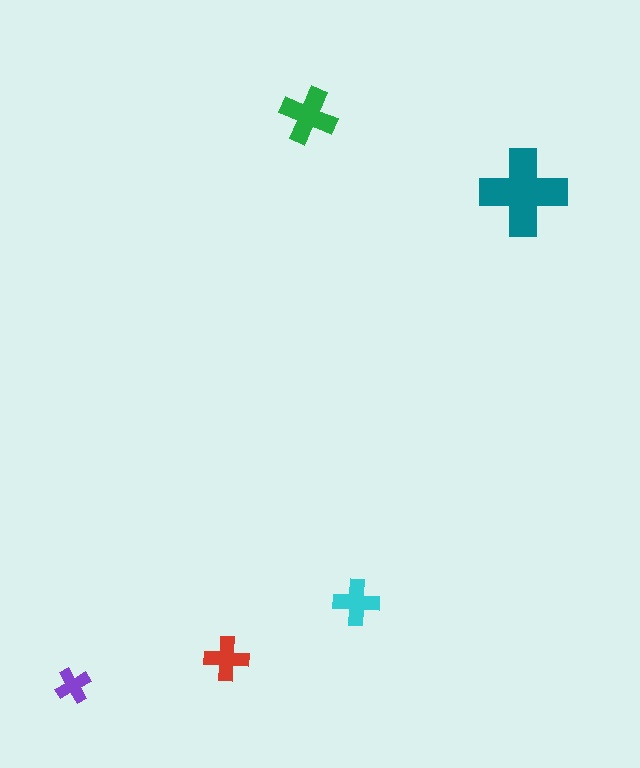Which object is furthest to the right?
The teal cross is rightmost.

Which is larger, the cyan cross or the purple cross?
The cyan one.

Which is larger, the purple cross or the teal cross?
The teal one.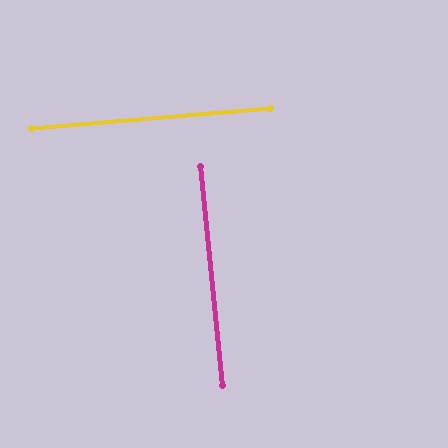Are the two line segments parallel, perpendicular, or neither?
Perpendicular — they meet at approximately 89°.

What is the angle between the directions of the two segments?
Approximately 89 degrees.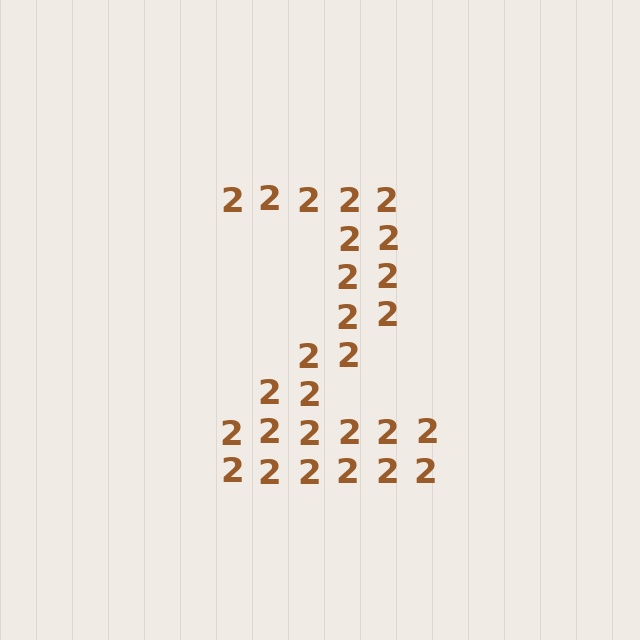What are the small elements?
The small elements are digit 2's.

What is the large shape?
The large shape is the digit 2.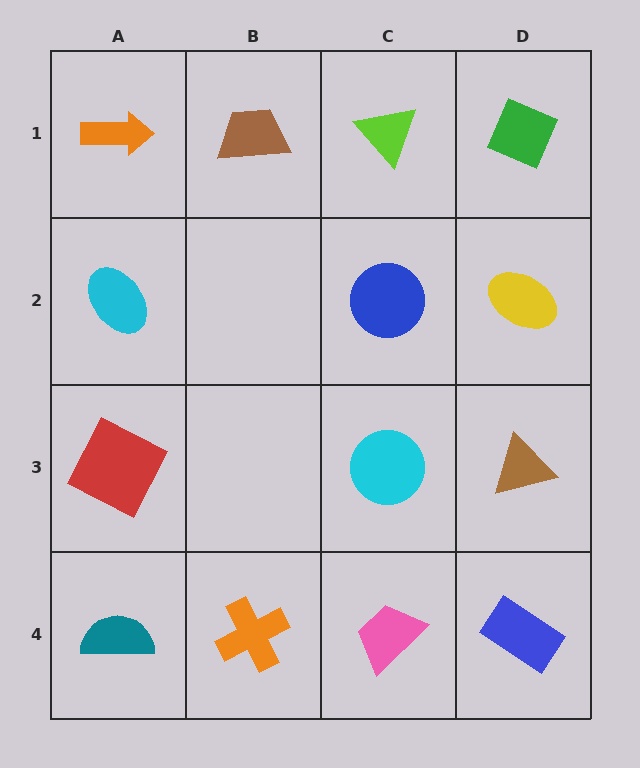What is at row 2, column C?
A blue circle.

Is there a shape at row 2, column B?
No, that cell is empty.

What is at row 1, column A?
An orange arrow.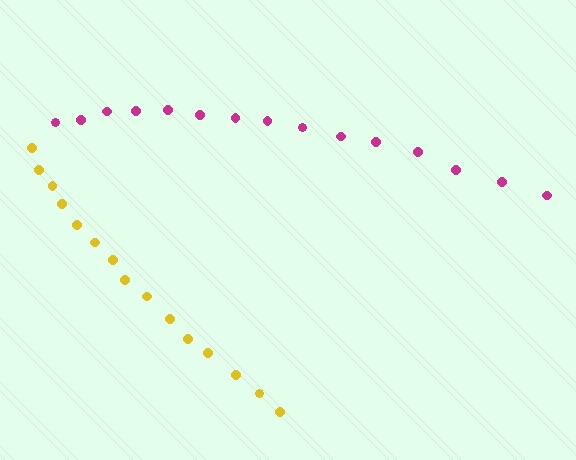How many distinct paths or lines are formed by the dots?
There are 2 distinct paths.